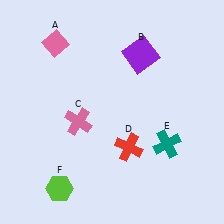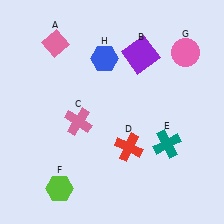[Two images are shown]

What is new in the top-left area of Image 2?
A blue hexagon (H) was added in the top-left area of Image 2.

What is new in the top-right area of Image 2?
A pink circle (G) was added in the top-right area of Image 2.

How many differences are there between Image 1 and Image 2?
There are 2 differences between the two images.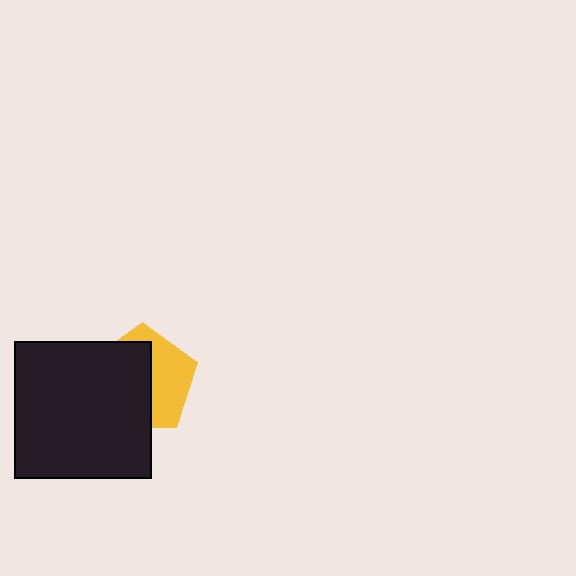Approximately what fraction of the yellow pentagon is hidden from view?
Roughly 57% of the yellow pentagon is hidden behind the black square.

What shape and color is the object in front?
The object in front is a black square.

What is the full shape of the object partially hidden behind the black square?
The partially hidden object is a yellow pentagon.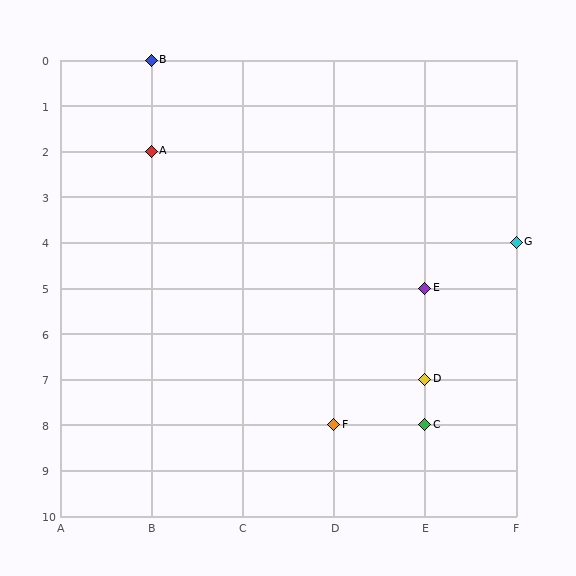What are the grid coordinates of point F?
Point F is at grid coordinates (D, 8).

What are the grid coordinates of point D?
Point D is at grid coordinates (E, 7).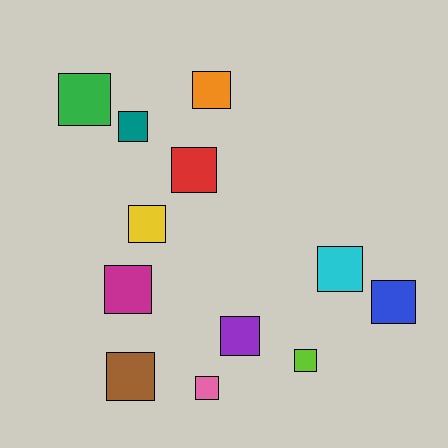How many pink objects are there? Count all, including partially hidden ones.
There is 1 pink object.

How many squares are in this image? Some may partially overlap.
There are 12 squares.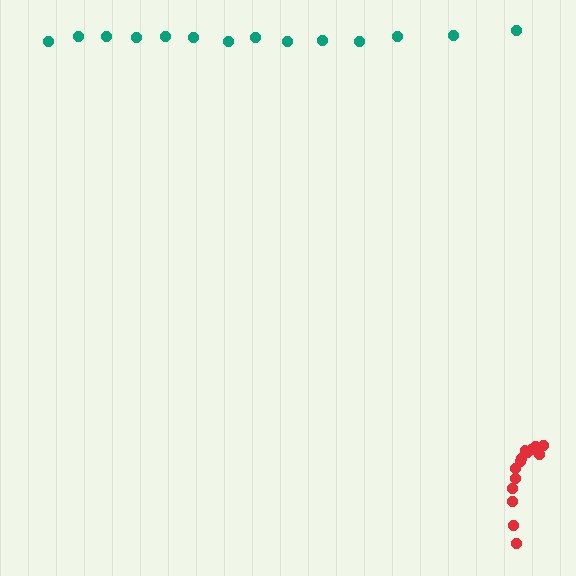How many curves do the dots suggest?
There are 2 distinct paths.